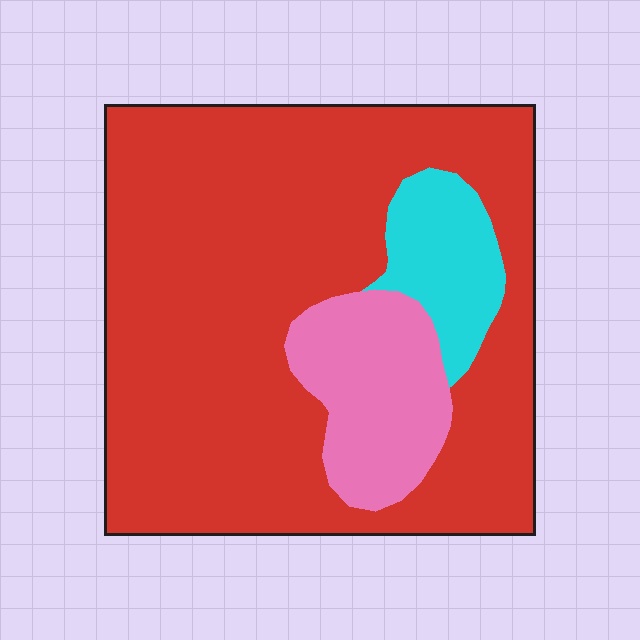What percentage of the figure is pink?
Pink takes up less than a quarter of the figure.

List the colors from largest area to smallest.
From largest to smallest: red, pink, cyan.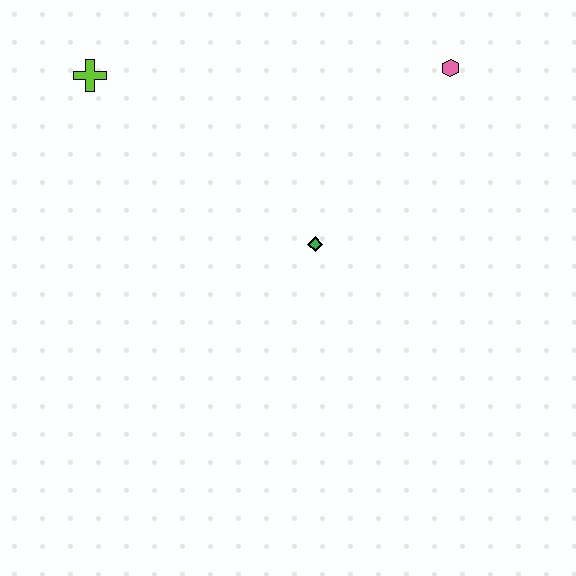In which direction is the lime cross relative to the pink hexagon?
The lime cross is to the left of the pink hexagon.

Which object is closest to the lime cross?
The green diamond is closest to the lime cross.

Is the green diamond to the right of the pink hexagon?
No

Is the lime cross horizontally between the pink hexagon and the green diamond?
No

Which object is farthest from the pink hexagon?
The lime cross is farthest from the pink hexagon.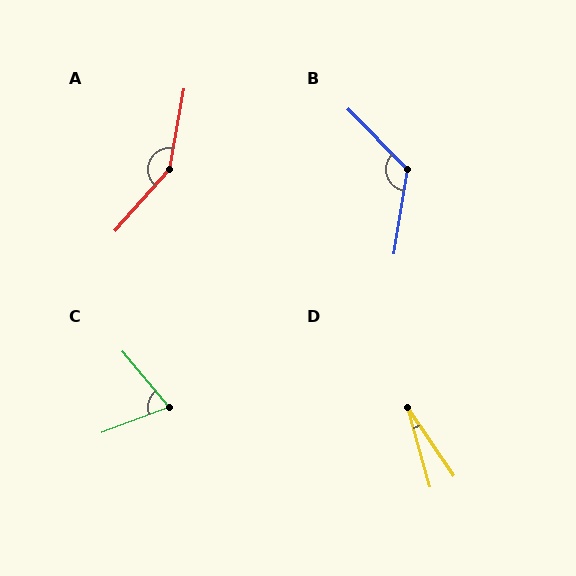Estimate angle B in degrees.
Approximately 127 degrees.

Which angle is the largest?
A, at approximately 149 degrees.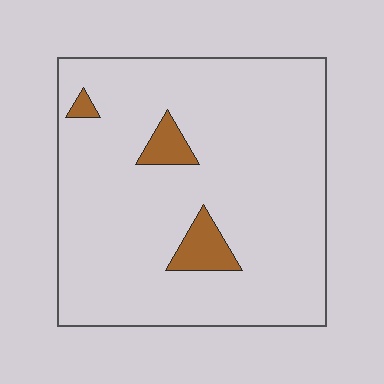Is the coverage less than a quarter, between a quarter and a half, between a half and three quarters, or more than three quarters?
Less than a quarter.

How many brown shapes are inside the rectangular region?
3.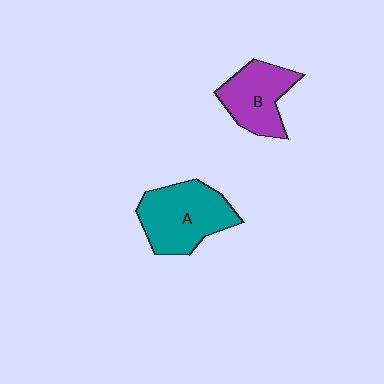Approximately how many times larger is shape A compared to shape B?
Approximately 1.3 times.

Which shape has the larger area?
Shape A (teal).